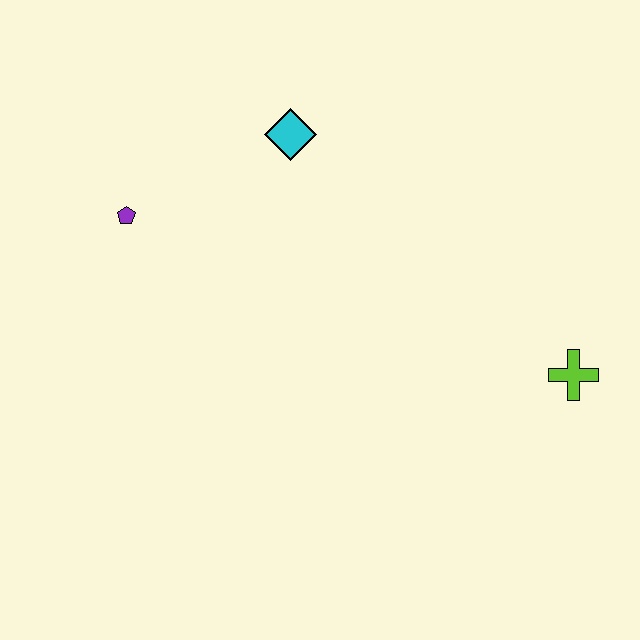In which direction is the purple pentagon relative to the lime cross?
The purple pentagon is to the left of the lime cross.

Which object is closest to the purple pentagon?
The cyan diamond is closest to the purple pentagon.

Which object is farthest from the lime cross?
The purple pentagon is farthest from the lime cross.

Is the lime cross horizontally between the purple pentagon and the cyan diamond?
No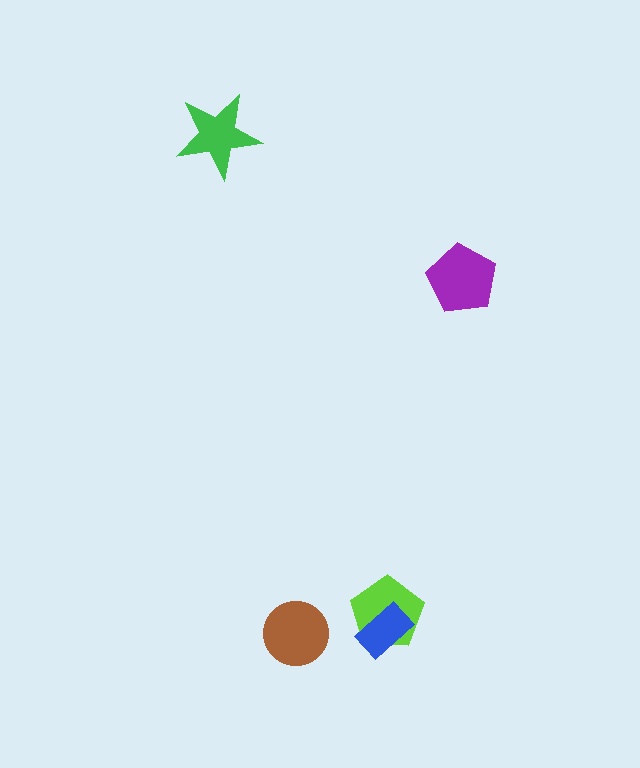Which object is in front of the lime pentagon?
The blue rectangle is in front of the lime pentagon.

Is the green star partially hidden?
No, no other shape covers it.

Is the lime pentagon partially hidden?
Yes, it is partially covered by another shape.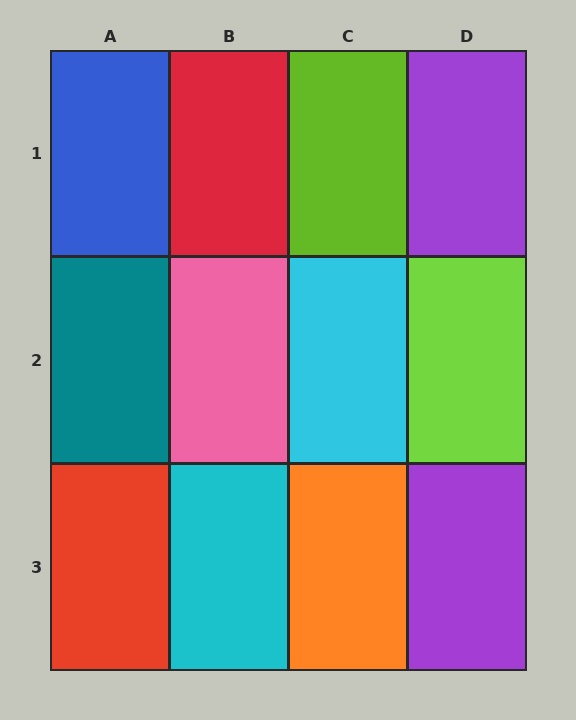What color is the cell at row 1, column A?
Blue.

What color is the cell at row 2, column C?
Cyan.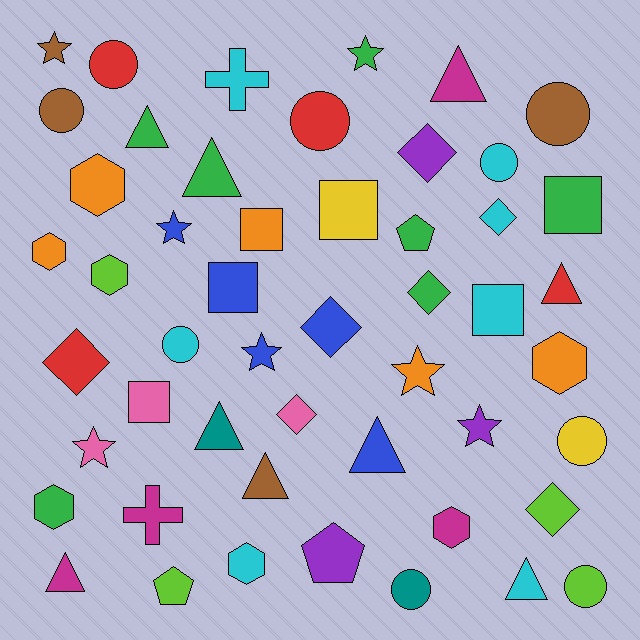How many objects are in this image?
There are 50 objects.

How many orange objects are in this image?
There are 5 orange objects.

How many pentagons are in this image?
There are 3 pentagons.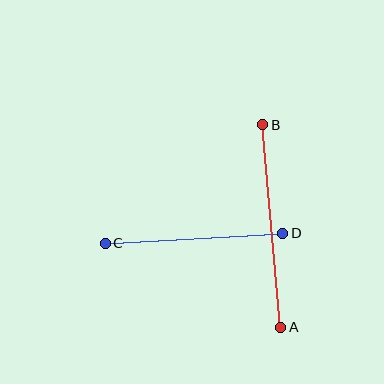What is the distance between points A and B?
The distance is approximately 204 pixels.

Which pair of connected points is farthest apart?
Points A and B are farthest apart.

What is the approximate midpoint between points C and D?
The midpoint is at approximately (194, 238) pixels.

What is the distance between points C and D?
The distance is approximately 178 pixels.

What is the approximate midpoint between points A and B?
The midpoint is at approximately (272, 226) pixels.